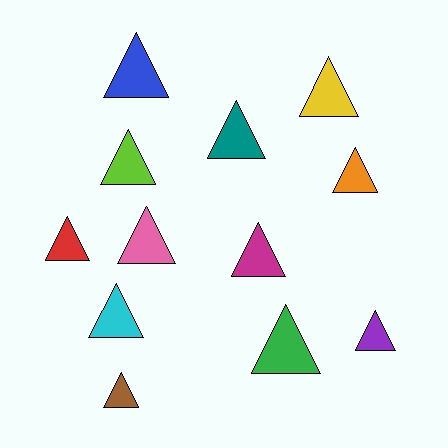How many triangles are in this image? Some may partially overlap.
There are 12 triangles.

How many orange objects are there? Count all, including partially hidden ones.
There is 1 orange object.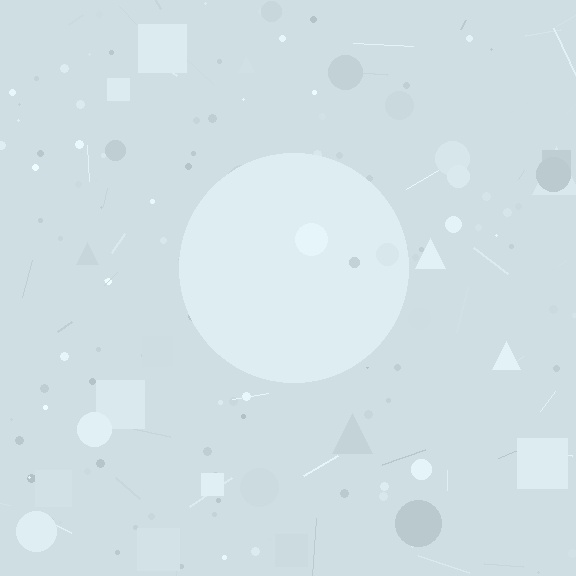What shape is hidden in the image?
A circle is hidden in the image.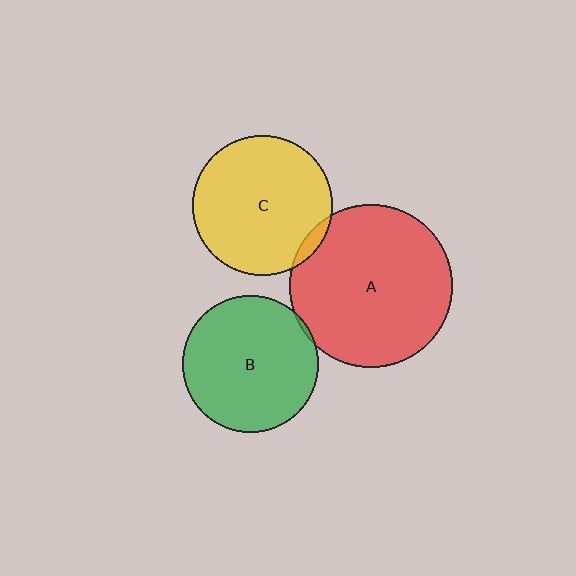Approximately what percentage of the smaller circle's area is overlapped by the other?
Approximately 5%.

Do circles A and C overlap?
Yes.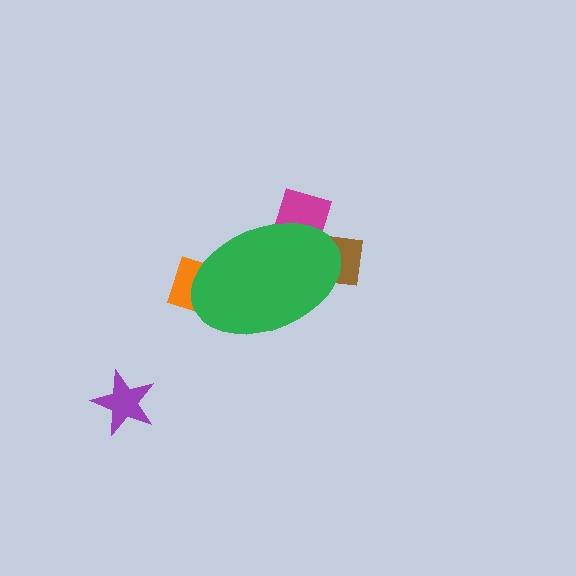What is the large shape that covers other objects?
A green ellipse.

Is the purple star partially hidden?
No, the purple star is fully visible.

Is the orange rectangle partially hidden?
Yes, the orange rectangle is partially hidden behind the green ellipse.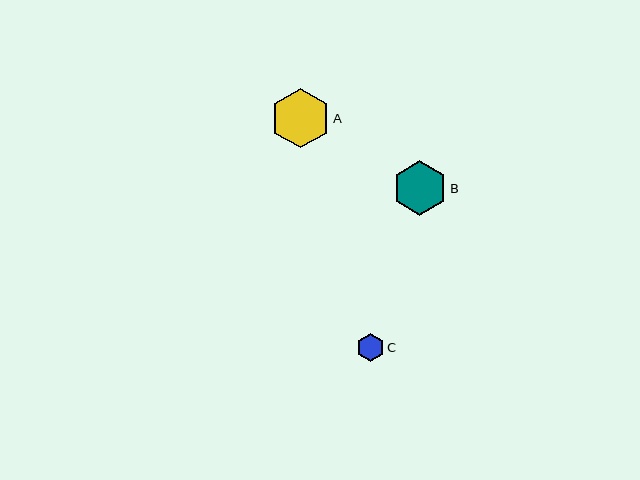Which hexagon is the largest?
Hexagon A is the largest with a size of approximately 59 pixels.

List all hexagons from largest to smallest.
From largest to smallest: A, B, C.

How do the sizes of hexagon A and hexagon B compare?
Hexagon A and hexagon B are approximately the same size.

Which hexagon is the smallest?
Hexagon C is the smallest with a size of approximately 28 pixels.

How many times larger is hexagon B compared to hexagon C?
Hexagon B is approximately 2.0 times the size of hexagon C.